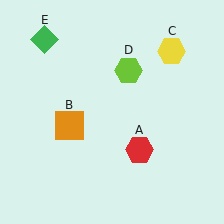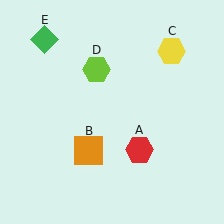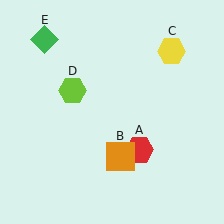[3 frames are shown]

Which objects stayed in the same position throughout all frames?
Red hexagon (object A) and yellow hexagon (object C) and green diamond (object E) remained stationary.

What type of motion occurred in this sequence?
The orange square (object B), lime hexagon (object D) rotated counterclockwise around the center of the scene.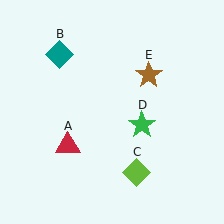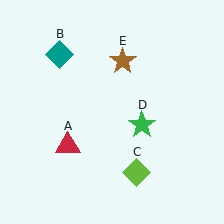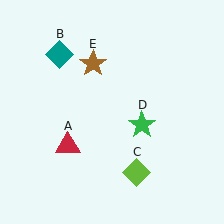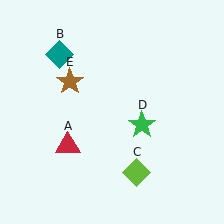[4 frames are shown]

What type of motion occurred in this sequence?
The brown star (object E) rotated counterclockwise around the center of the scene.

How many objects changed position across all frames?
1 object changed position: brown star (object E).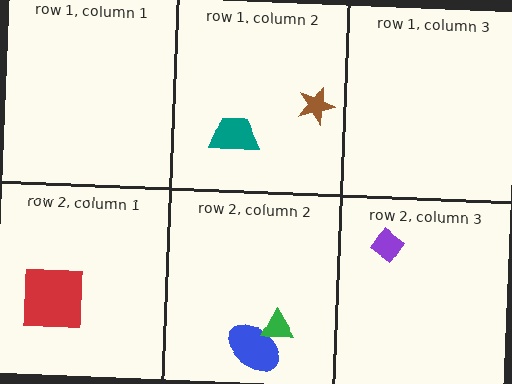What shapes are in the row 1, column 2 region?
The teal trapezoid, the brown star.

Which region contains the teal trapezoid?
The row 1, column 2 region.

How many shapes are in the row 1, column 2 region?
2.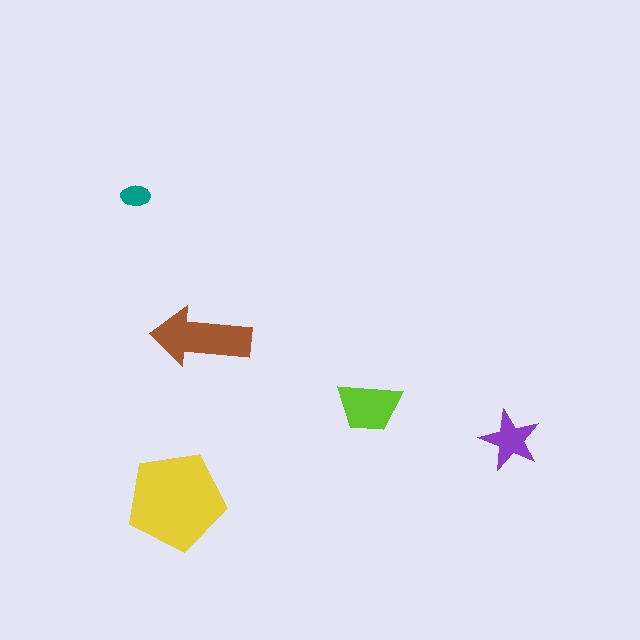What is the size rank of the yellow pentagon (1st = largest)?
1st.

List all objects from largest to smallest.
The yellow pentagon, the brown arrow, the lime trapezoid, the purple star, the teal ellipse.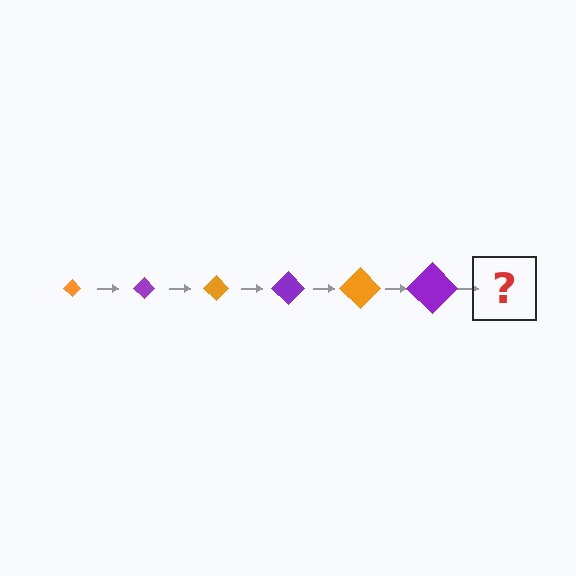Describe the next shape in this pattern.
It should be an orange diamond, larger than the previous one.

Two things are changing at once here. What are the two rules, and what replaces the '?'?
The two rules are that the diamond grows larger each step and the color cycles through orange and purple. The '?' should be an orange diamond, larger than the previous one.